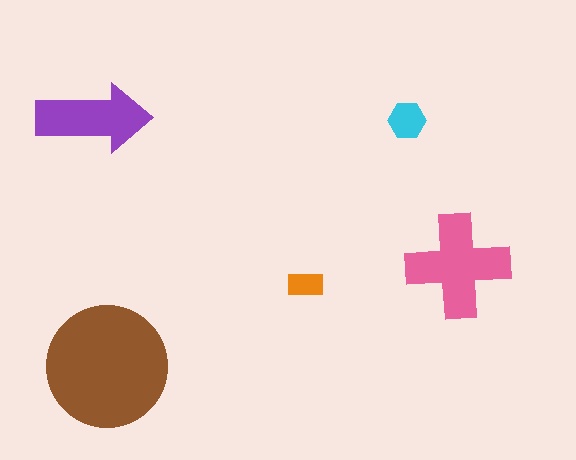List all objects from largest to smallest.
The brown circle, the pink cross, the purple arrow, the cyan hexagon, the orange rectangle.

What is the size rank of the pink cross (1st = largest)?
2nd.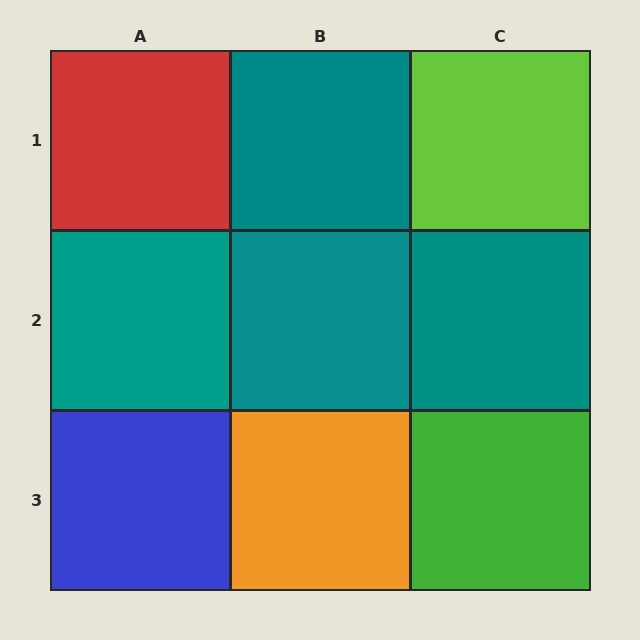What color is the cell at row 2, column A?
Teal.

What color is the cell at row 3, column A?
Blue.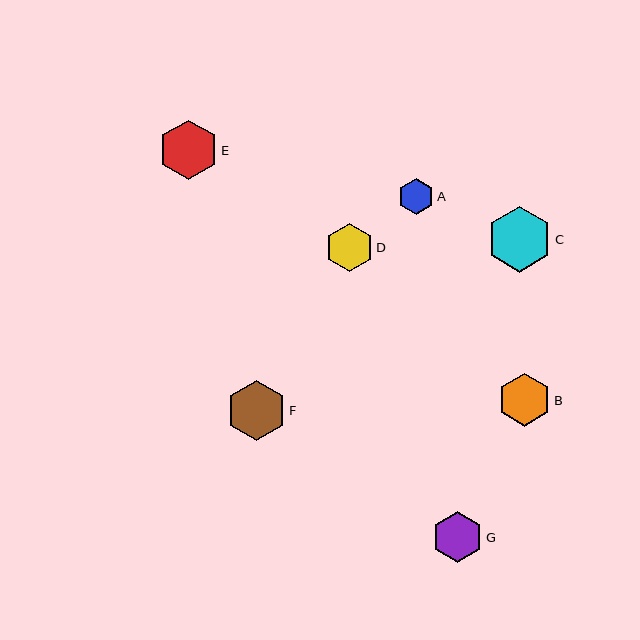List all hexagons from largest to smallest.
From largest to smallest: C, E, F, B, G, D, A.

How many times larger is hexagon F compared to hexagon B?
Hexagon F is approximately 1.1 times the size of hexagon B.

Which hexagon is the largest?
Hexagon C is the largest with a size of approximately 66 pixels.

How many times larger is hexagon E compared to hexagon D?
Hexagon E is approximately 1.2 times the size of hexagon D.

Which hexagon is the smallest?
Hexagon A is the smallest with a size of approximately 36 pixels.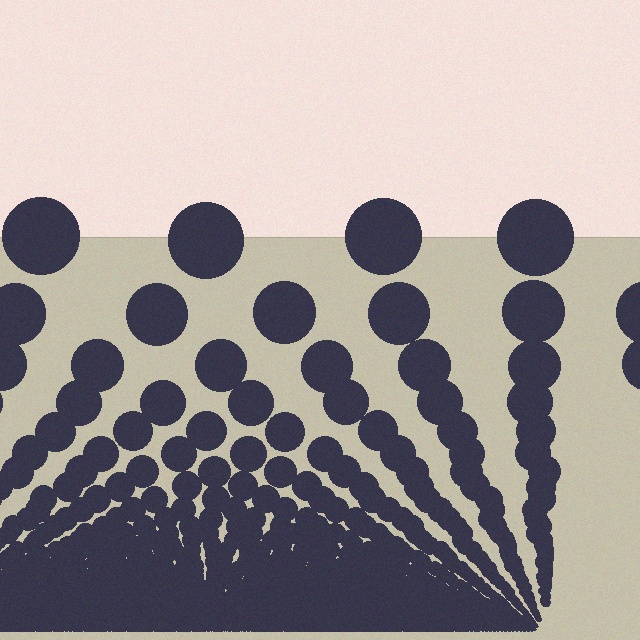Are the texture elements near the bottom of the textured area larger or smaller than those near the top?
Smaller. The gradient is inverted — elements near the bottom are smaller and denser.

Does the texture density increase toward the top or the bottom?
Density increases toward the bottom.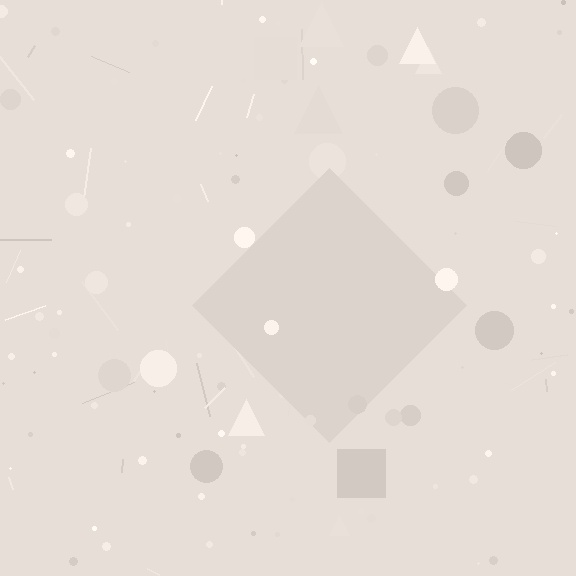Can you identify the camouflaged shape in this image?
The camouflaged shape is a diamond.